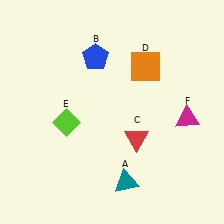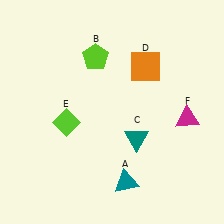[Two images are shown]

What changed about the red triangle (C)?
In Image 1, C is red. In Image 2, it changed to teal.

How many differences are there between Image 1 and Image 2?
There are 2 differences between the two images.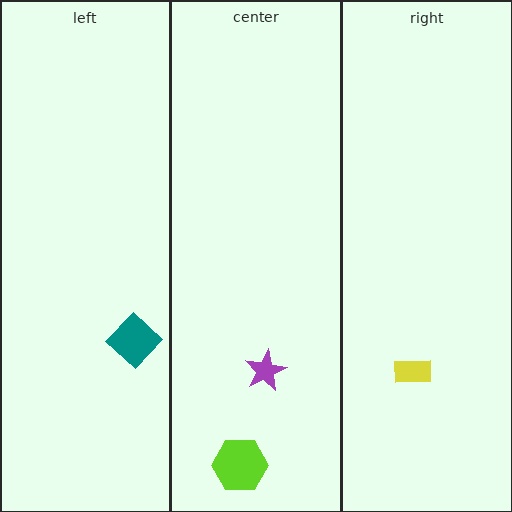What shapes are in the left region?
The teal diamond.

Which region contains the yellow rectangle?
The right region.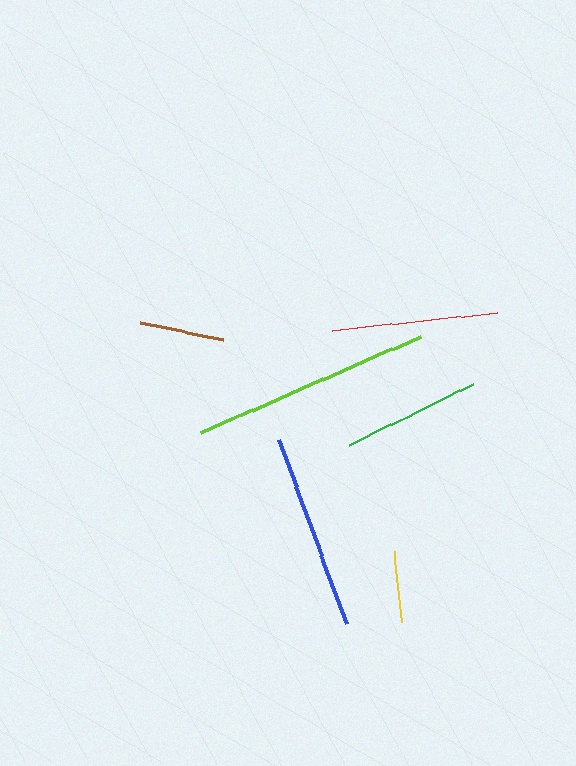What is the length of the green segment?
The green segment is approximately 138 pixels long.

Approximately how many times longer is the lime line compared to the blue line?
The lime line is approximately 1.2 times the length of the blue line.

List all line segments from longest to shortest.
From longest to shortest: lime, blue, red, green, brown, yellow.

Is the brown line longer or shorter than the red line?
The red line is longer than the brown line.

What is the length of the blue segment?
The blue segment is approximately 196 pixels long.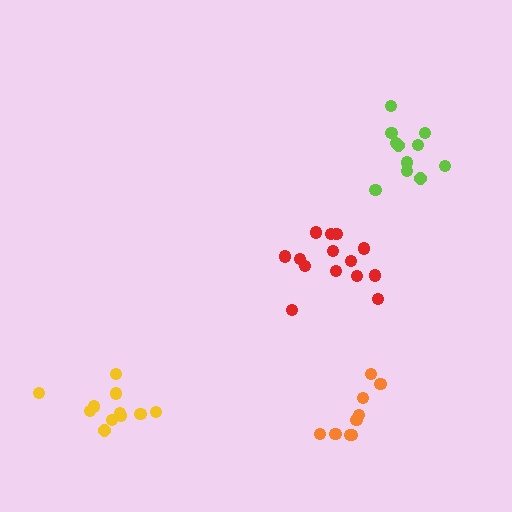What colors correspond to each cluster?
The clusters are colored: yellow, orange, red, lime.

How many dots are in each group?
Group 1: 11 dots, Group 2: 9 dots, Group 3: 14 dots, Group 4: 11 dots (45 total).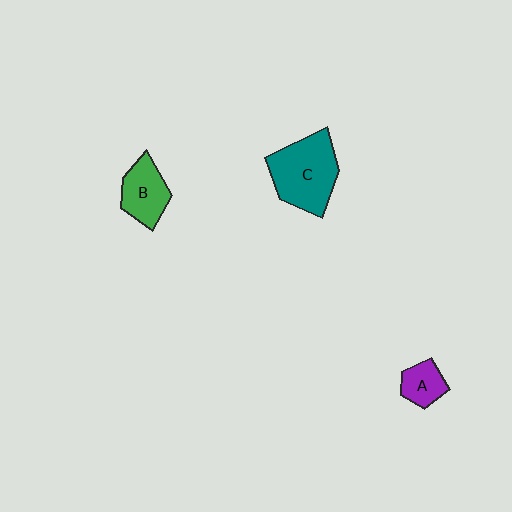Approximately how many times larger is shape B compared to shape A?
Approximately 1.5 times.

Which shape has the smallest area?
Shape A (purple).